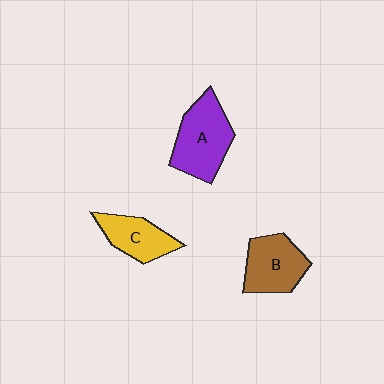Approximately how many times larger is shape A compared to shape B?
Approximately 1.2 times.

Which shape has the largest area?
Shape A (purple).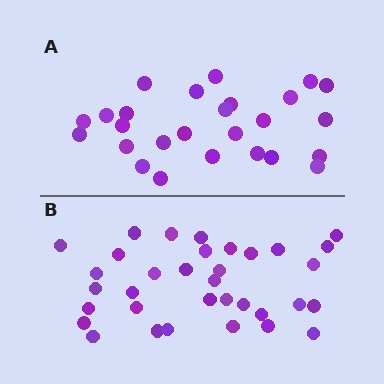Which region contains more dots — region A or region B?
Region B (the bottom region) has more dots.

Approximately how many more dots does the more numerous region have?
Region B has roughly 8 or so more dots than region A.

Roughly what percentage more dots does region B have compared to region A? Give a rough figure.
About 30% more.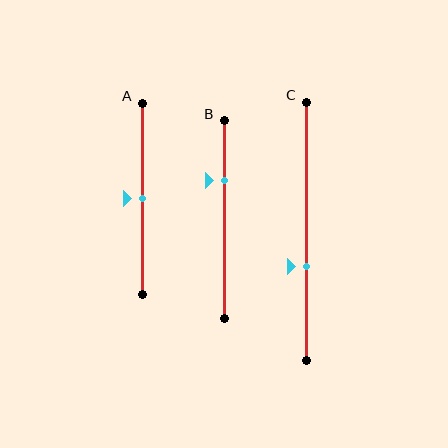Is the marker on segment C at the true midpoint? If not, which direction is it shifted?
No, the marker on segment C is shifted downward by about 14% of the segment length.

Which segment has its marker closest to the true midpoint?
Segment A has its marker closest to the true midpoint.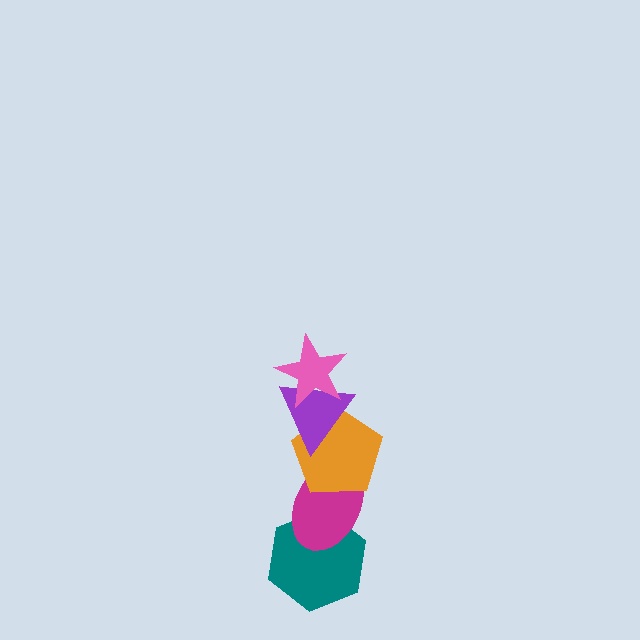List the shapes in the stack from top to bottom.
From top to bottom: the pink star, the purple triangle, the orange pentagon, the magenta ellipse, the teal hexagon.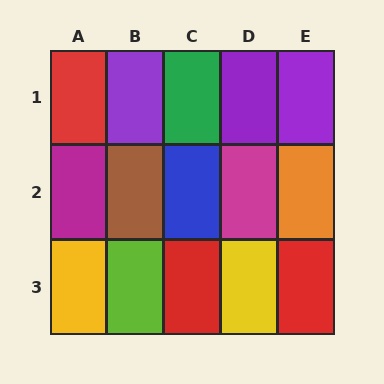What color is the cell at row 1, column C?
Green.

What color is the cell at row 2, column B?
Brown.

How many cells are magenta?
2 cells are magenta.